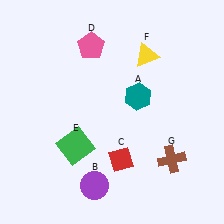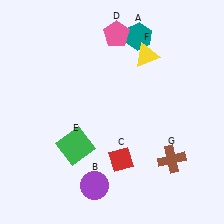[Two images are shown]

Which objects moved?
The objects that moved are: the teal hexagon (A), the pink pentagon (D).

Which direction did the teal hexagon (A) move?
The teal hexagon (A) moved up.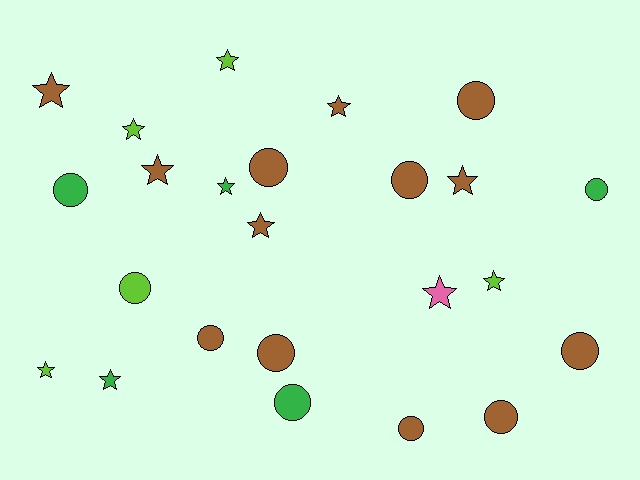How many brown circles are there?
There are 8 brown circles.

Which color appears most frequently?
Brown, with 13 objects.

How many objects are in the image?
There are 24 objects.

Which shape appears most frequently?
Circle, with 12 objects.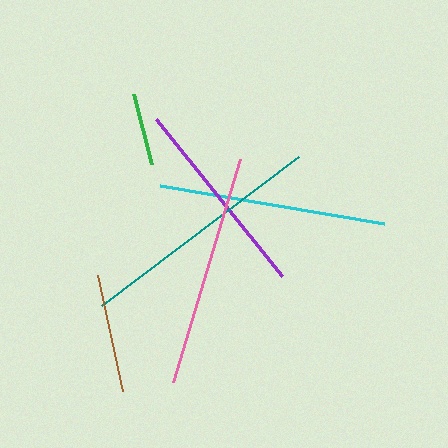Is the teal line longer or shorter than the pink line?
The teal line is longer than the pink line.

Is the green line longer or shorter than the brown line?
The brown line is longer than the green line.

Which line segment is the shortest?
The green line is the shortest at approximately 72 pixels.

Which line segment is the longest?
The teal line is the longest at approximately 246 pixels.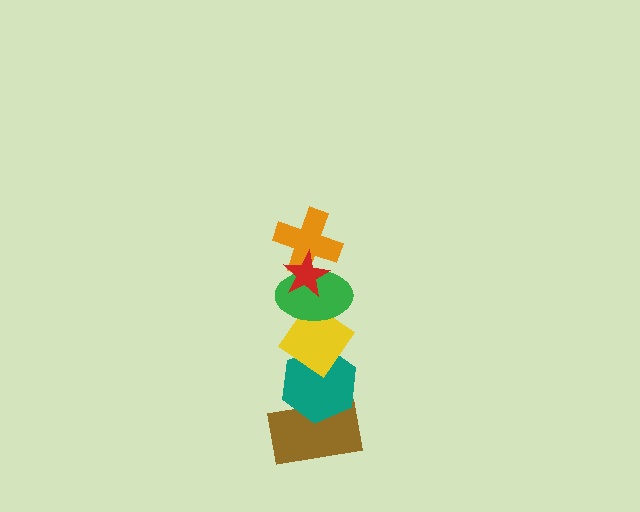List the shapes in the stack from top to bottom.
From top to bottom: the red star, the orange cross, the green ellipse, the yellow diamond, the teal hexagon, the brown rectangle.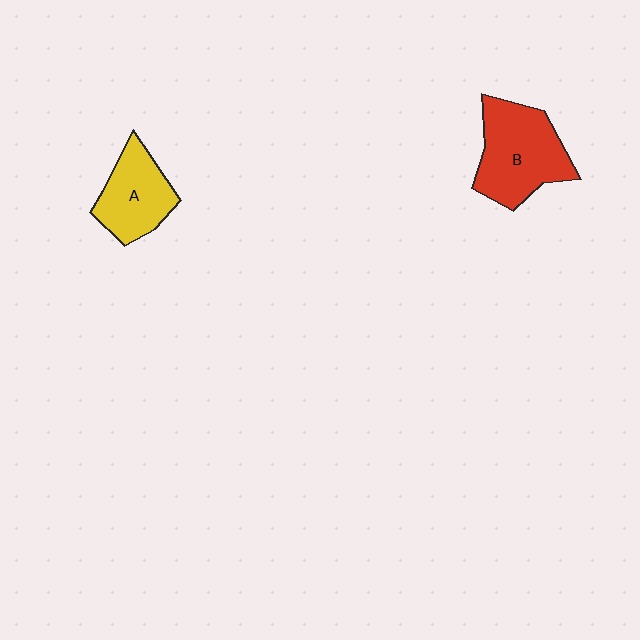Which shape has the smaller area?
Shape A (yellow).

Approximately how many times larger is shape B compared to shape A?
Approximately 1.4 times.